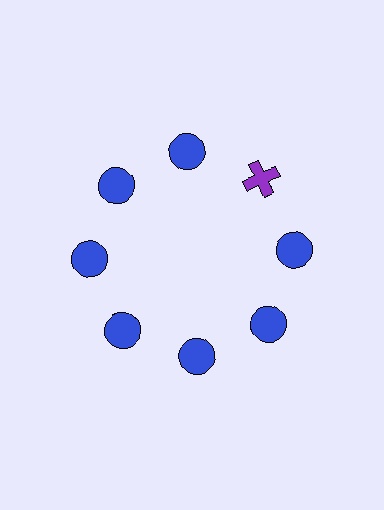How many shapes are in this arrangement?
There are 8 shapes arranged in a ring pattern.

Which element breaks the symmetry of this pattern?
The purple cross at roughly the 2 o'clock position breaks the symmetry. All other shapes are blue circles.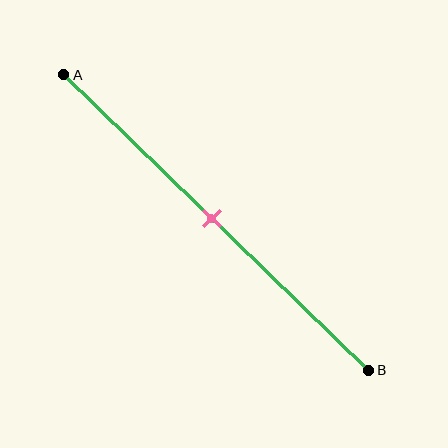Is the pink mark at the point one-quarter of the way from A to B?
No, the mark is at about 50% from A, not at the 25% one-quarter point.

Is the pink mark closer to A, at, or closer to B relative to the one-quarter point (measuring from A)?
The pink mark is closer to point B than the one-quarter point of segment AB.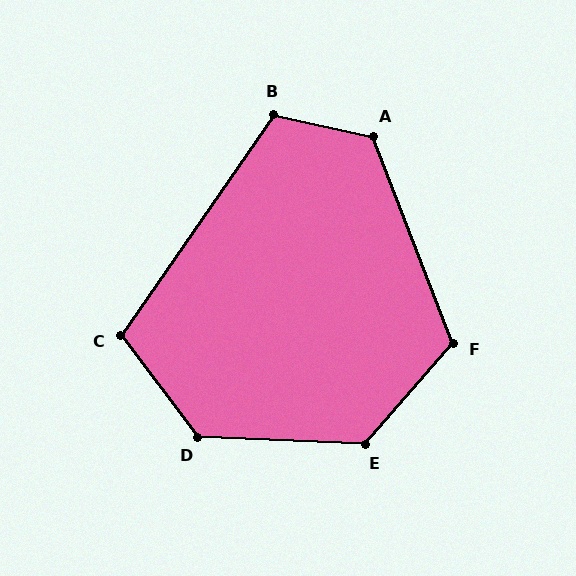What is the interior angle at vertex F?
Approximately 118 degrees (obtuse).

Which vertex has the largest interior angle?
D, at approximately 130 degrees.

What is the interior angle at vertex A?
Approximately 123 degrees (obtuse).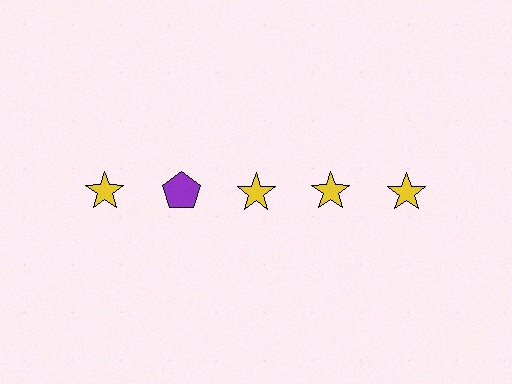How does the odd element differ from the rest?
It differs in both color (purple instead of yellow) and shape (pentagon instead of star).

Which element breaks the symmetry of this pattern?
The purple pentagon in the top row, second from left column breaks the symmetry. All other shapes are yellow stars.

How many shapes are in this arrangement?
There are 5 shapes arranged in a grid pattern.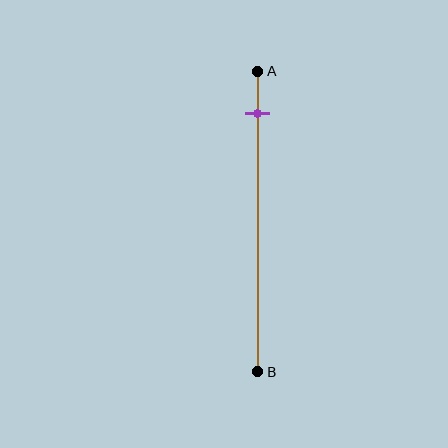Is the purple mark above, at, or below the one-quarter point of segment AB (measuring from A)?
The purple mark is above the one-quarter point of segment AB.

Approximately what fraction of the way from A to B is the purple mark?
The purple mark is approximately 15% of the way from A to B.